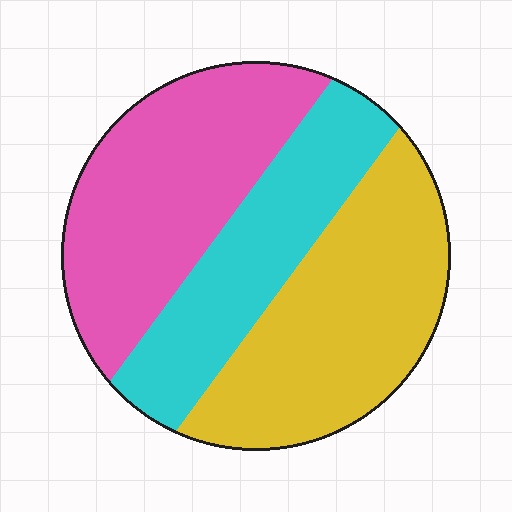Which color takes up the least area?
Cyan, at roughly 25%.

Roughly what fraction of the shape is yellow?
Yellow covers 37% of the shape.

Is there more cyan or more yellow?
Yellow.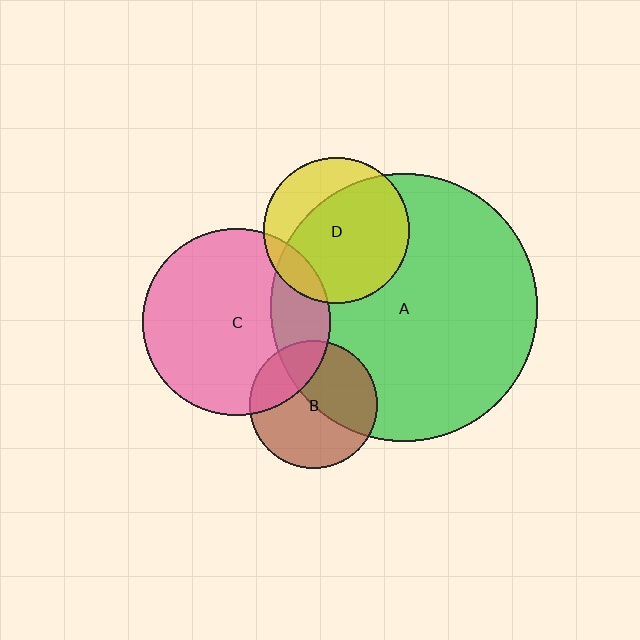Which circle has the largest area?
Circle A (green).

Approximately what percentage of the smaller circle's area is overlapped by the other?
Approximately 45%.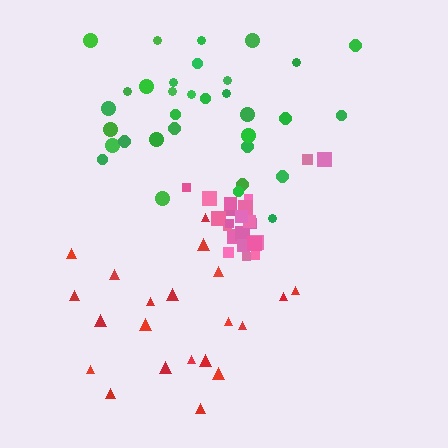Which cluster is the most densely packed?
Pink.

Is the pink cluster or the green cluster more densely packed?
Pink.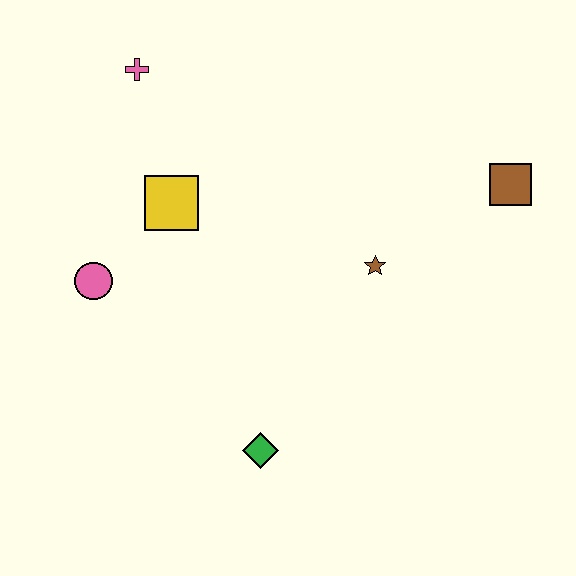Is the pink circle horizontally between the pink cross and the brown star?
No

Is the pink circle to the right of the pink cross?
No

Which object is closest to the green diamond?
The brown star is closest to the green diamond.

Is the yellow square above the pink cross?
No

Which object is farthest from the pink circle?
The brown square is farthest from the pink circle.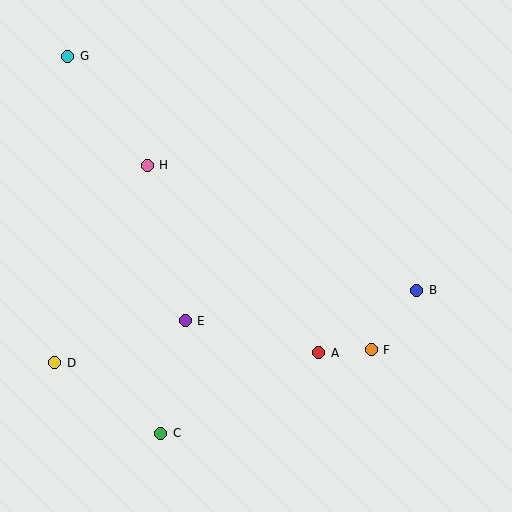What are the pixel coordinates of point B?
Point B is at (417, 290).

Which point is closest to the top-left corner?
Point G is closest to the top-left corner.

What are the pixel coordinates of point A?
Point A is at (319, 353).